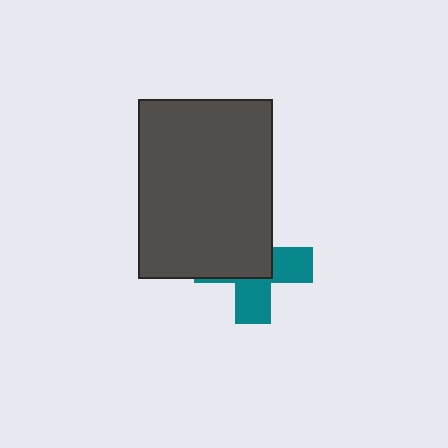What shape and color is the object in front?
The object in front is a dark gray rectangle.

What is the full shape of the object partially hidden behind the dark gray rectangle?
The partially hidden object is a teal cross.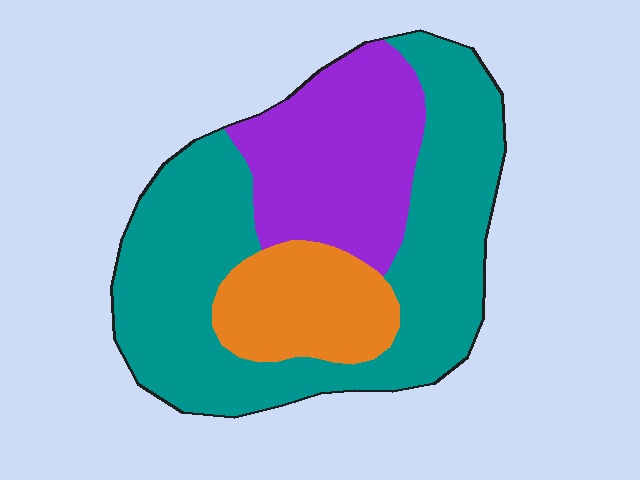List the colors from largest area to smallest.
From largest to smallest: teal, purple, orange.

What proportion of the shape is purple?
Purple takes up about one quarter (1/4) of the shape.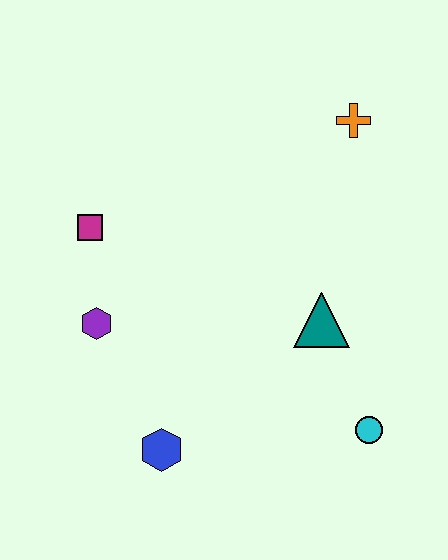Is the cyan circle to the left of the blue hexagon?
No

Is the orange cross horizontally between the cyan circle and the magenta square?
Yes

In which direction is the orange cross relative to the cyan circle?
The orange cross is above the cyan circle.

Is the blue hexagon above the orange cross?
No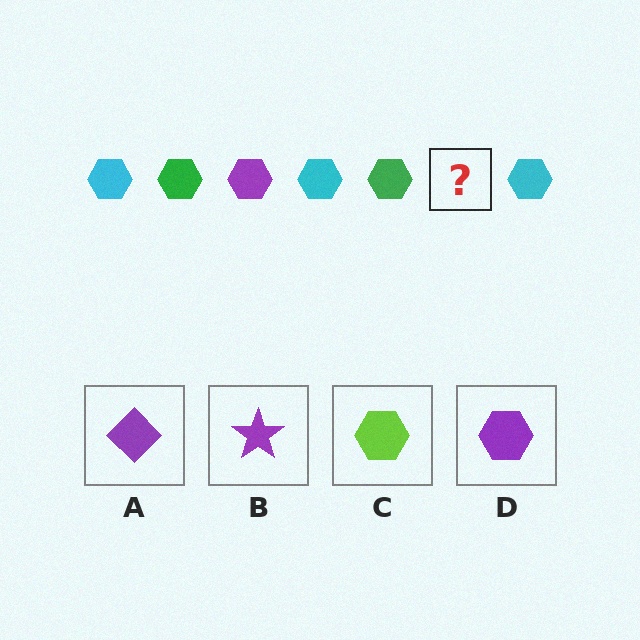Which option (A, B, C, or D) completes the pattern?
D.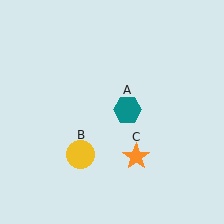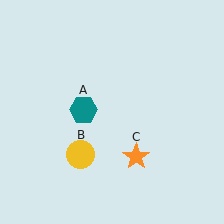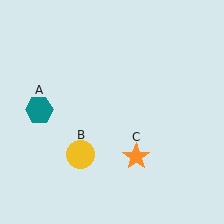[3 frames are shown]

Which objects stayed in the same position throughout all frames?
Yellow circle (object B) and orange star (object C) remained stationary.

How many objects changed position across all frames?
1 object changed position: teal hexagon (object A).